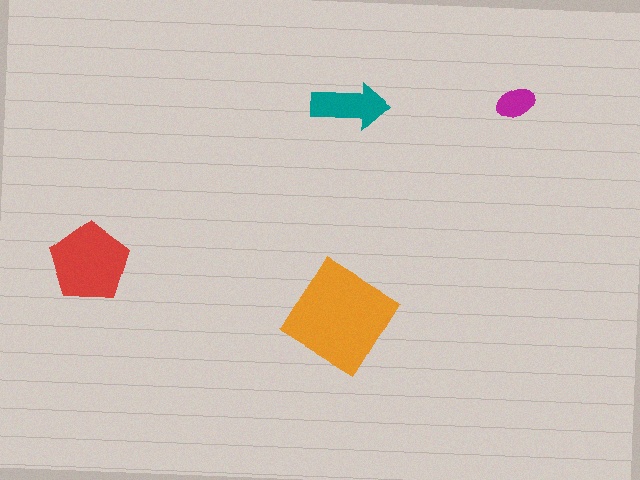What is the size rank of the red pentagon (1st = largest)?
2nd.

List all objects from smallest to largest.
The magenta ellipse, the teal arrow, the red pentagon, the orange diamond.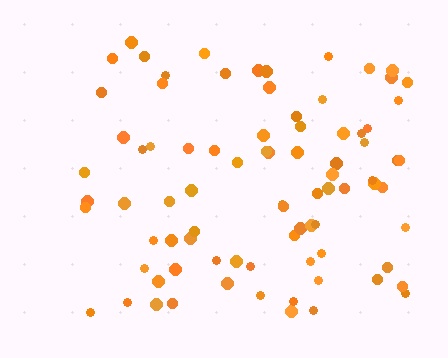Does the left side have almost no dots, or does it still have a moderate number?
Still a moderate number, just noticeably fewer than the right.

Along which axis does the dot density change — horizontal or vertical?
Horizontal.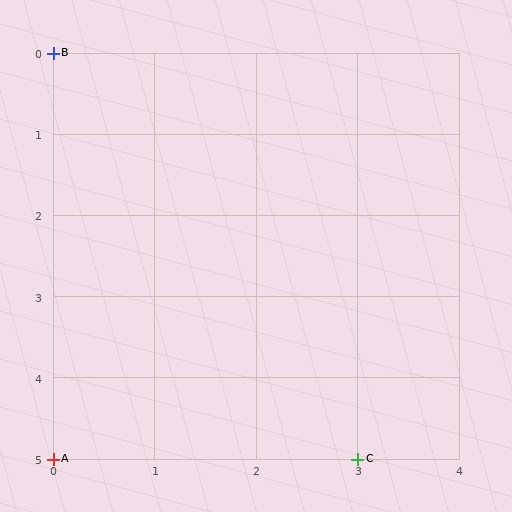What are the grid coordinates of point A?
Point A is at grid coordinates (0, 5).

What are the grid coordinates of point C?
Point C is at grid coordinates (3, 5).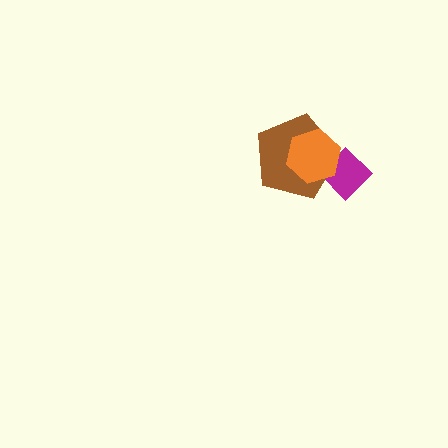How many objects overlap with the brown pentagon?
2 objects overlap with the brown pentagon.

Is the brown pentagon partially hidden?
Yes, it is partially covered by another shape.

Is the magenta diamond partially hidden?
Yes, it is partially covered by another shape.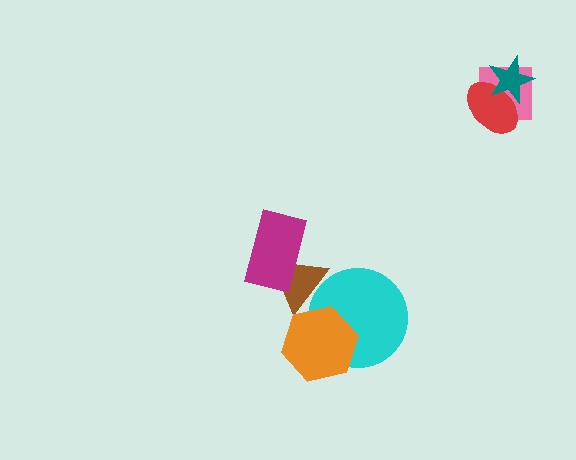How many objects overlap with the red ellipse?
2 objects overlap with the red ellipse.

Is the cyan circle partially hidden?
Yes, it is partially covered by another shape.